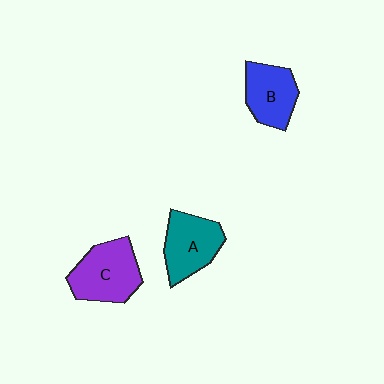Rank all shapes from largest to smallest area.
From largest to smallest: C (purple), A (teal), B (blue).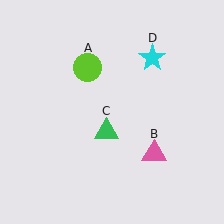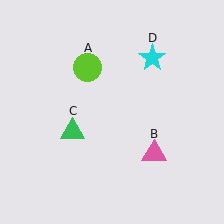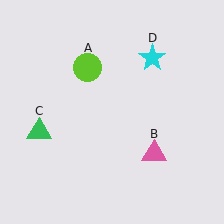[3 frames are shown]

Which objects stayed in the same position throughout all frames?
Lime circle (object A) and pink triangle (object B) and cyan star (object D) remained stationary.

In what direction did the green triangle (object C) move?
The green triangle (object C) moved left.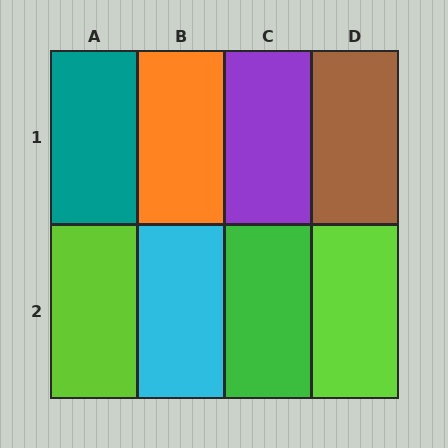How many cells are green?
1 cell is green.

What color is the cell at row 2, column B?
Cyan.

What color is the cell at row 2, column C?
Green.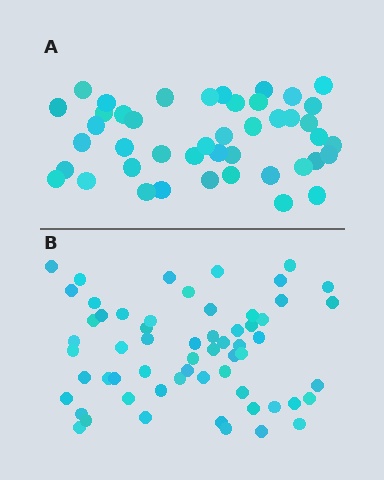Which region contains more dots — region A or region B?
Region B (the bottom region) has more dots.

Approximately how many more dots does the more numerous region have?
Region B has approximately 15 more dots than region A.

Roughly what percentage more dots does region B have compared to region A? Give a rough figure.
About 35% more.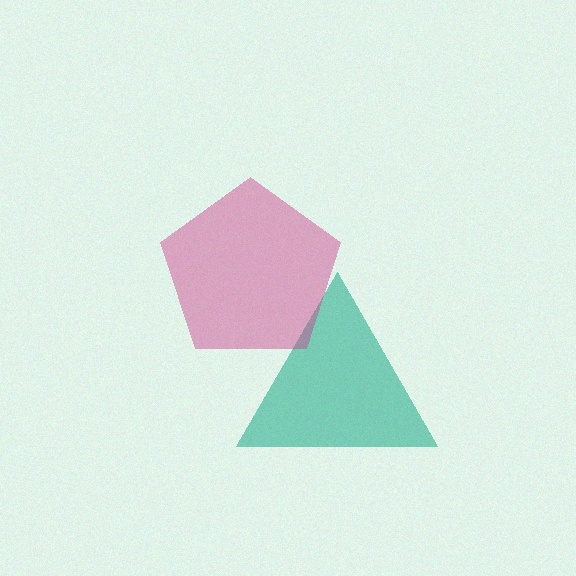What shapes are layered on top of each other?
The layered shapes are: a teal triangle, a magenta pentagon.